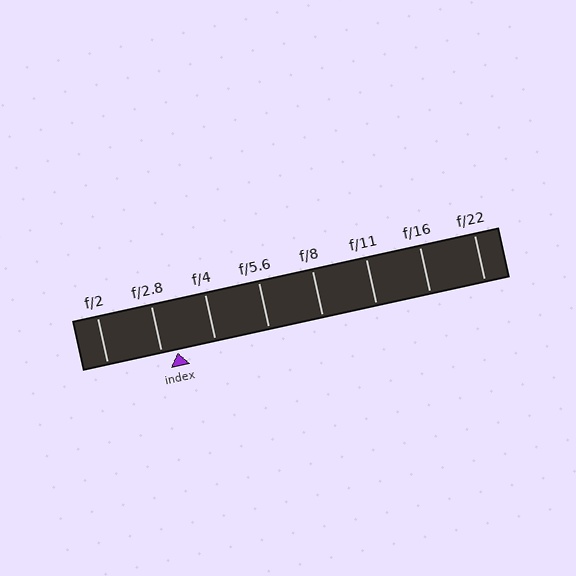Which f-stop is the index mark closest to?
The index mark is closest to f/2.8.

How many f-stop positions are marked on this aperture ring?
There are 8 f-stop positions marked.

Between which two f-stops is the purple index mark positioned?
The index mark is between f/2.8 and f/4.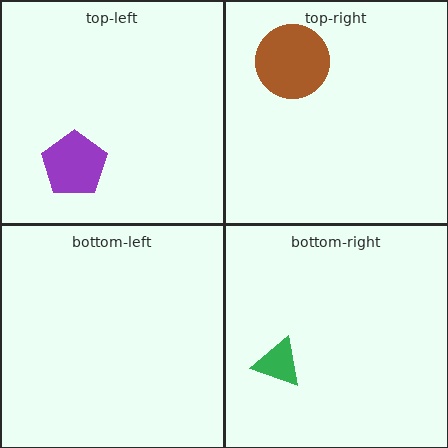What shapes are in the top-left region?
The purple pentagon.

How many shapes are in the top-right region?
1.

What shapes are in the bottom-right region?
The green triangle.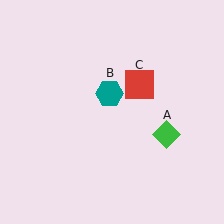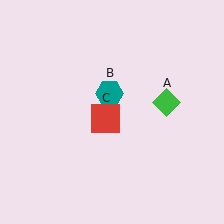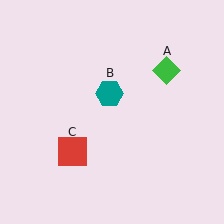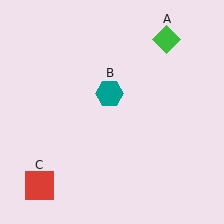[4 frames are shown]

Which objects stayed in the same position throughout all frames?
Teal hexagon (object B) remained stationary.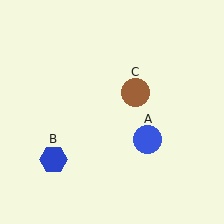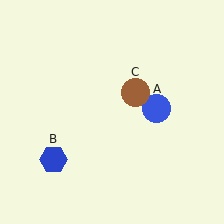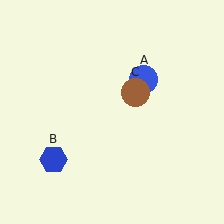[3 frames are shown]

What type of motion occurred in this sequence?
The blue circle (object A) rotated counterclockwise around the center of the scene.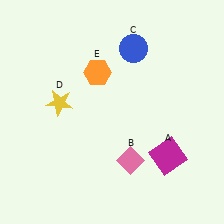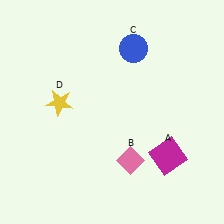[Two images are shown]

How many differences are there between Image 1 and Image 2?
There is 1 difference between the two images.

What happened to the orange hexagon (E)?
The orange hexagon (E) was removed in Image 2. It was in the top-left area of Image 1.